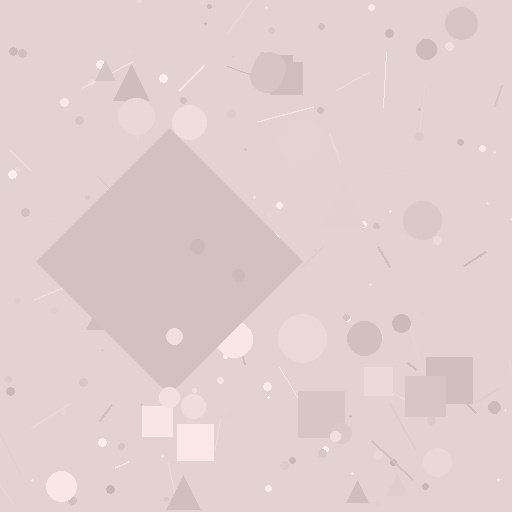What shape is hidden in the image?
A diamond is hidden in the image.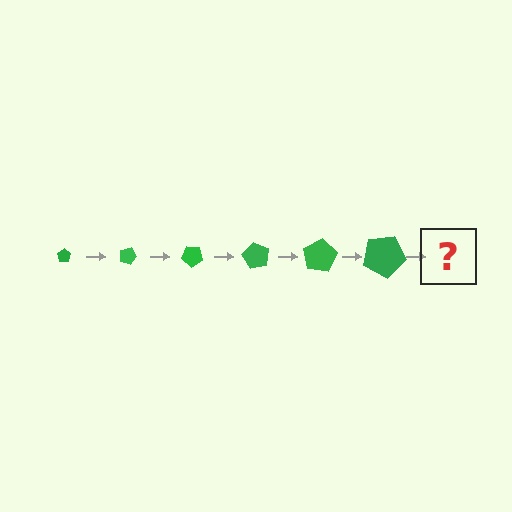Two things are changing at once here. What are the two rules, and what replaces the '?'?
The two rules are that the pentagon grows larger each step and it rotates 20 degrees each step. The '?' should be a pentagon, larger than the previous one and rotated 120 degrees from the start.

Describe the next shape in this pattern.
It should be a pentagon, larger than the previous one and rotated 120 degrees from the start.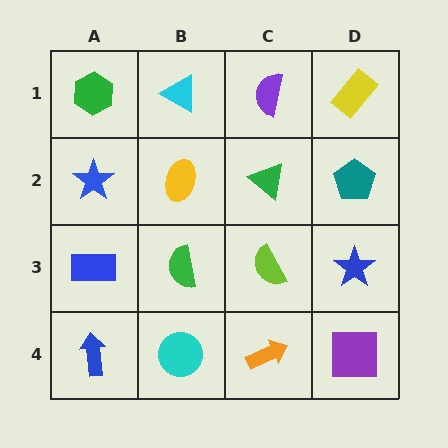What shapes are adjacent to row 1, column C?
A green triangle (row 2, column C), a cyan triangle (row 1, column B), a yellow rectangle (row 1, column D).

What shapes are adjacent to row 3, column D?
A teal pentagon (row 2, column D), a purple square (row 4, column D), a lime semicircle (row 3, column C).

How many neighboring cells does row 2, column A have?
3.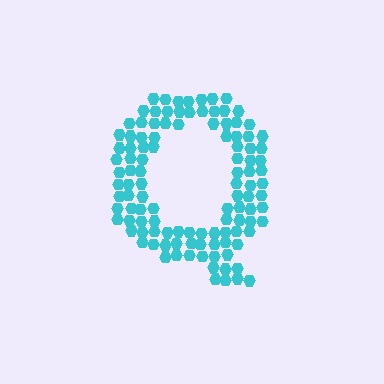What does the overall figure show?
The overall figure shows the letter Q.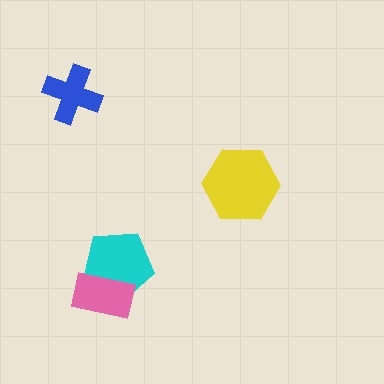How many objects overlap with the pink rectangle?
1 object overlaps with the pink rectangle.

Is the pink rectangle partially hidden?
No, no other shape covers it.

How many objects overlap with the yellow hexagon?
0 objects overlap with the yellow hexagon.